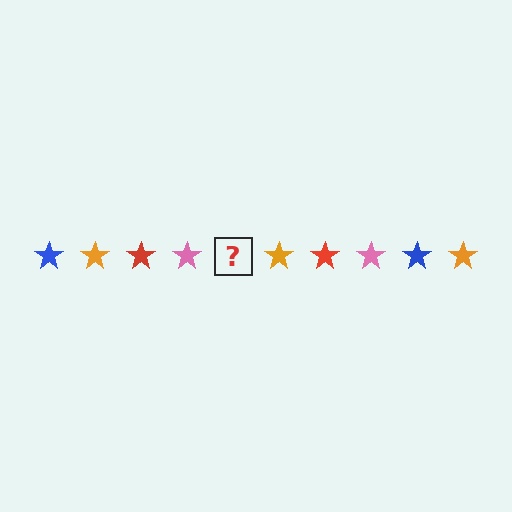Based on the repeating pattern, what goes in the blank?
The blank should be a blue star.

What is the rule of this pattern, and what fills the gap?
The rule is that the pattern cycles through blue, orange, red, pink stars. The gap should be filled with a blue star.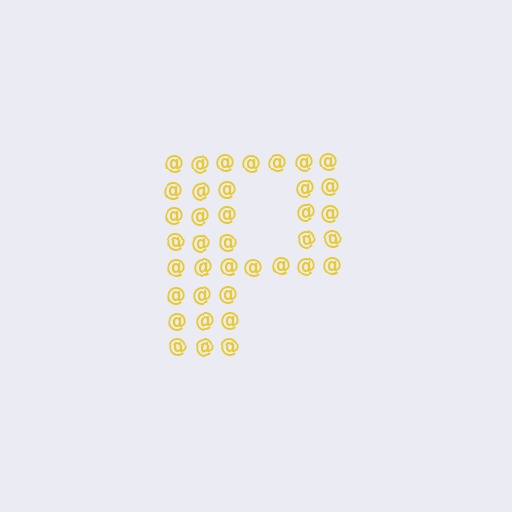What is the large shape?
The large shape is the letter P.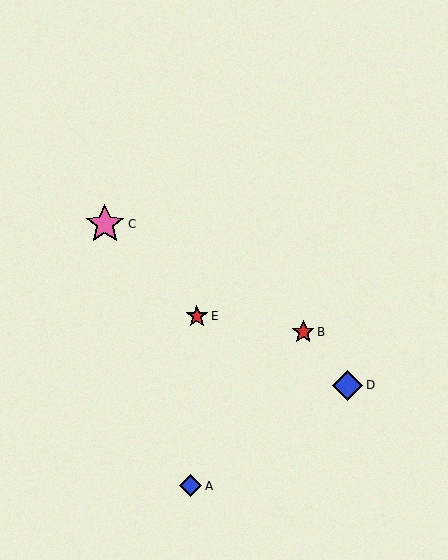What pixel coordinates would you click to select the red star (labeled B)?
Click at (303, 332) to select the red star B.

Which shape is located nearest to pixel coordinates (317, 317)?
The red star (labeled B) at (303, 332) is nearest to that location.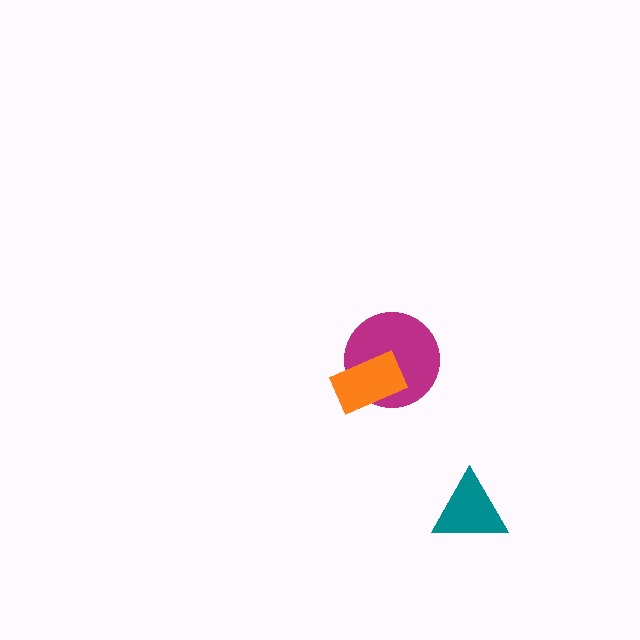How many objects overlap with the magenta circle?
1 object overlaps with the magenta circle.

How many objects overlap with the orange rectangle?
1 object overlaps with the orange rectangle.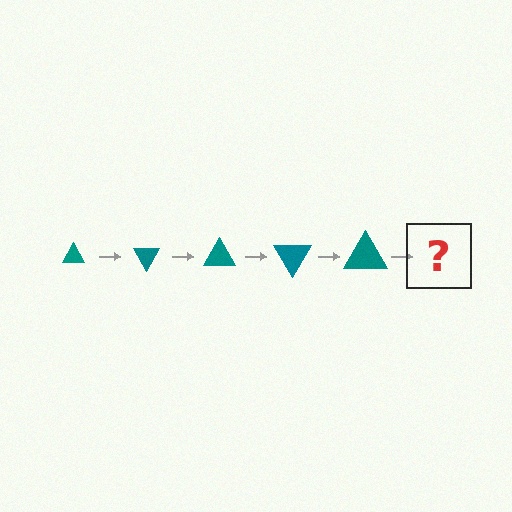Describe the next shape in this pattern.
It should be a triangle, larger than the previous one and rotated 300 degrees from the start.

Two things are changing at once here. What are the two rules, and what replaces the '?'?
The two rules are that the triangle grows larger each step and it rotates 60 degrees each step. The '?' should be a triangle, larger than the previous one and rotated 300 degrees from the start.